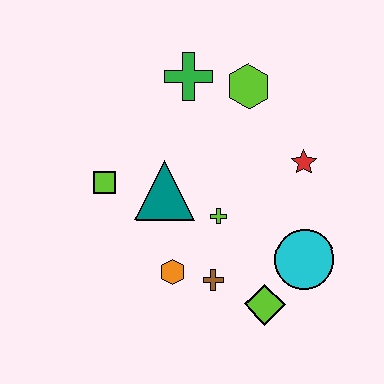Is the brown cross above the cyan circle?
No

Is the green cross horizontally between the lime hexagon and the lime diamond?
No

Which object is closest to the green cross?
The lime hexagon is closest to the green cross.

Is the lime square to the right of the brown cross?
No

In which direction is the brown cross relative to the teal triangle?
The brown cross is below the teal triangle.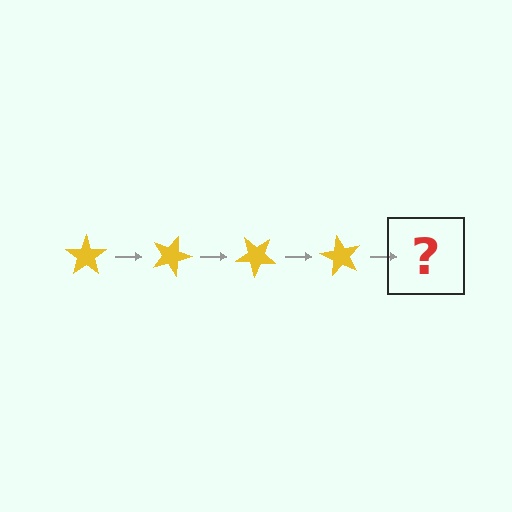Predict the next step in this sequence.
The next step is a yellow star rotated 80 degrees.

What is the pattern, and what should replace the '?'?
The pattern is that the star rotates 20 degrees each step. The '?' should be a yellow star rotated 80 degrees.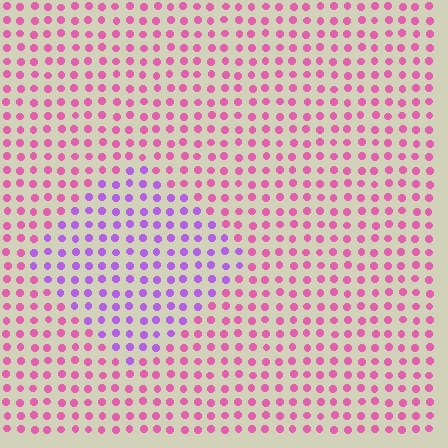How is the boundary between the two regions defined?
The boundary is defined purely by a slight shift in hue (about 47 degrees). Spacing, size, and orientation are identical on both sides.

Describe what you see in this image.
The image is filled with small pink elements in a uniform arrangement. A diamond-shaped region is visible where the elements are tinted to a slightly different hue, forming a subtle color boundary.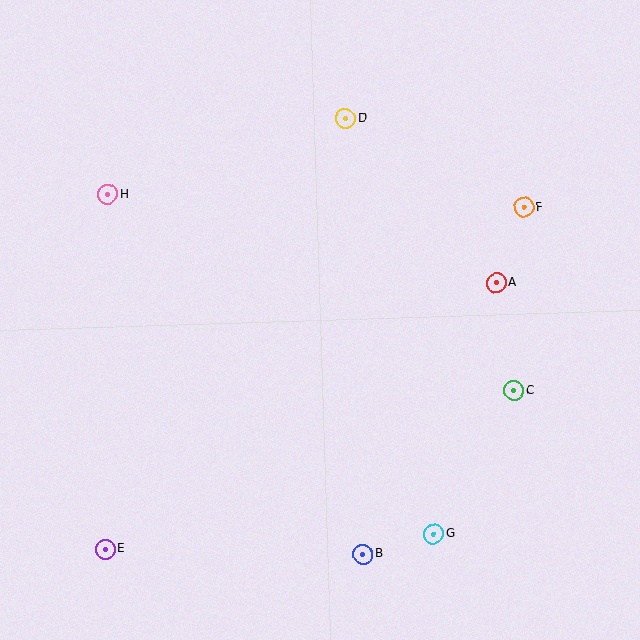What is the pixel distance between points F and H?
The distance between F and H is 416 pixels.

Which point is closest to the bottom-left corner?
Point E is closest to the bottom-left corner.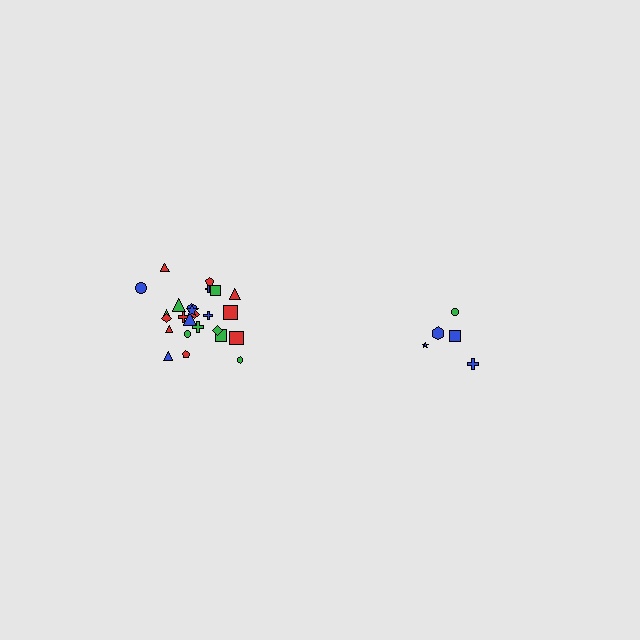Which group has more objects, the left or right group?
The left group.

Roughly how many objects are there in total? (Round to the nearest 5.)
Roughly 30 objects in total.